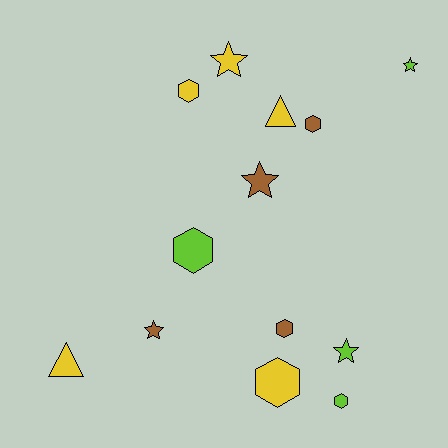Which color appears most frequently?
Yellow, with 5 objects.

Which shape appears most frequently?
Hexagon, with 6 objects.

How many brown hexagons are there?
There are 2 brown hexagons.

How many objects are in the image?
There are 13 objects.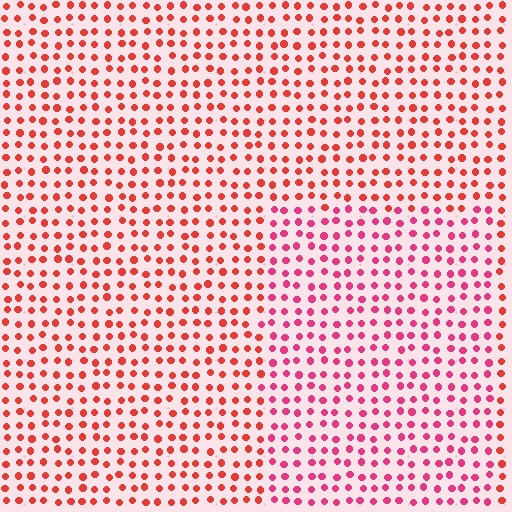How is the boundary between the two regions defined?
The boundary is defined purely by a slight shift in hue (about 28 degrees). Spacing, size, and orientation are identical on both sides.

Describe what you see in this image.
The image is filled with small red elements in a uniform arrangement. A rectangle-shaped region is visible where the elements are tinted to a slightly different hue, forming a subtle color boundary.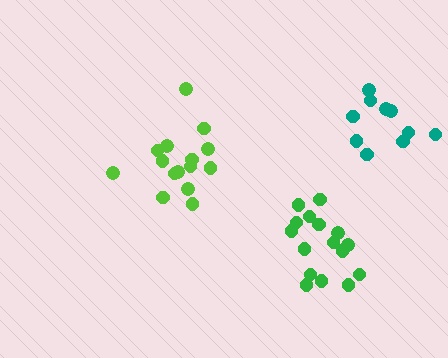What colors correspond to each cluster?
The clusters are colored: lime, green, teal.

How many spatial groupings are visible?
There are 3 spatial groupings.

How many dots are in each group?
Group 1: 15 dots, Group 2: 16 dots, Group 3: 10 dots (41 total).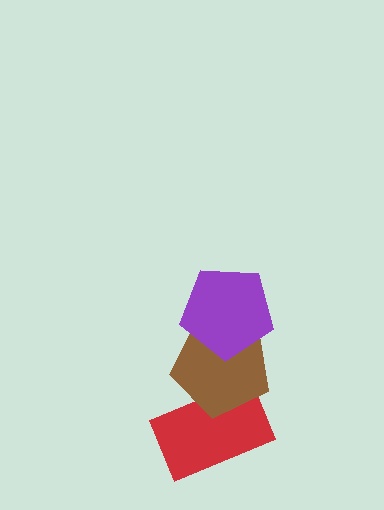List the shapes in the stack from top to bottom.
From top to bottom: the purple pentagon, the brown pentagon, the red rectangle.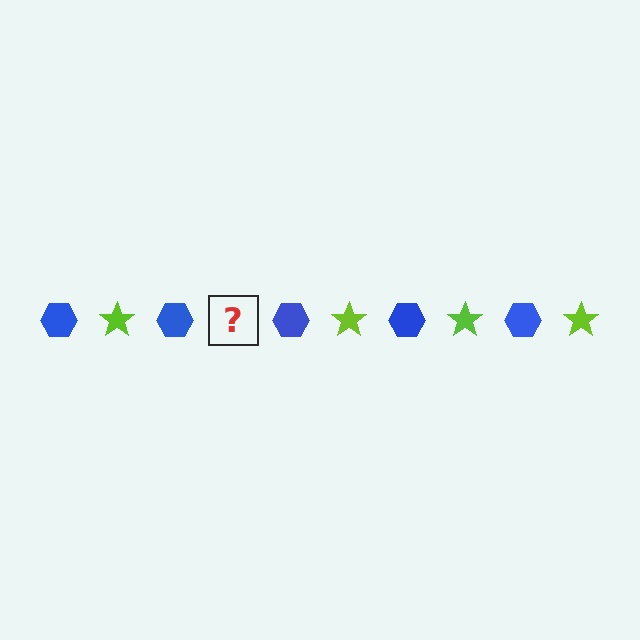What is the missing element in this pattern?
The missing element is a lime star.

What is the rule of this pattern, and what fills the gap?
The rule is that the pattern alternates between blue hexagon and lime star. The gap should be filled with a lime star.